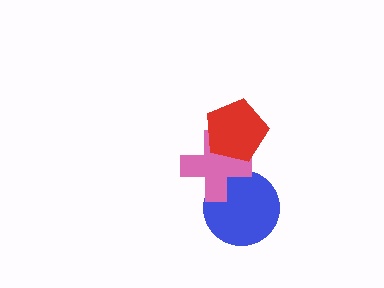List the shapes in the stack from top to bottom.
From top to bottom: the red pentagon, the pink cross, the blue circle.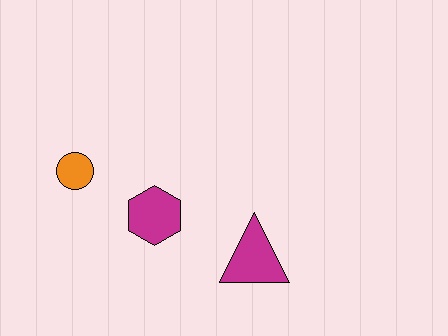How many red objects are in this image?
There are no red objects.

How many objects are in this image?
There are 3 objects.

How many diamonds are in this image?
There are no diamonds.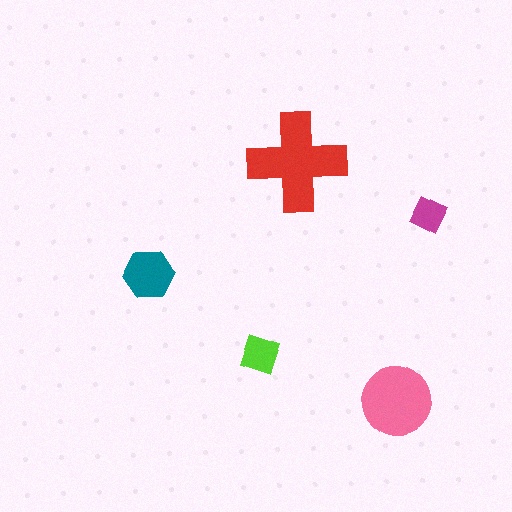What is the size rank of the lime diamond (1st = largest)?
4th.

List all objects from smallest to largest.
The magenta square, the lime diamond, the teal hexagon, the pink circle, the red cross.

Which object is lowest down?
The pink circle is bottommost.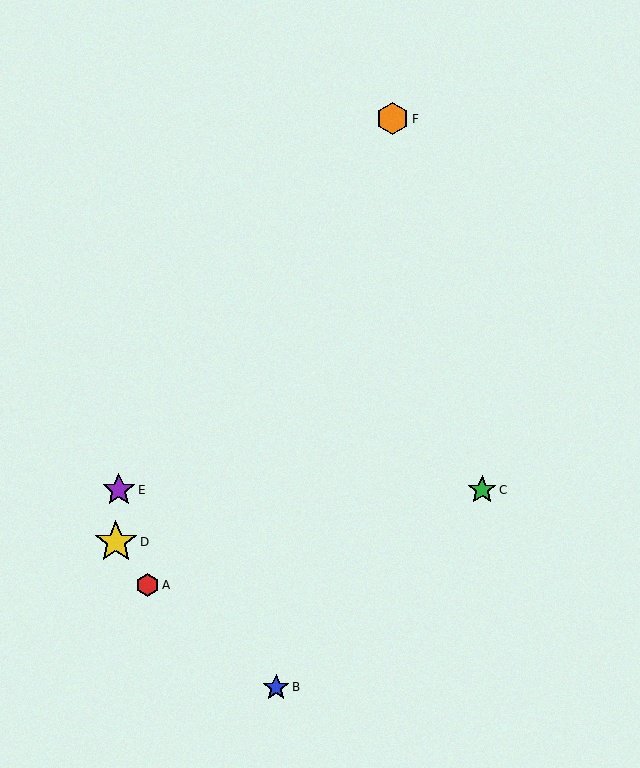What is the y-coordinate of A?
Object A is at y≈585.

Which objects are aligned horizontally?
Objects C, E are aligned horizontally.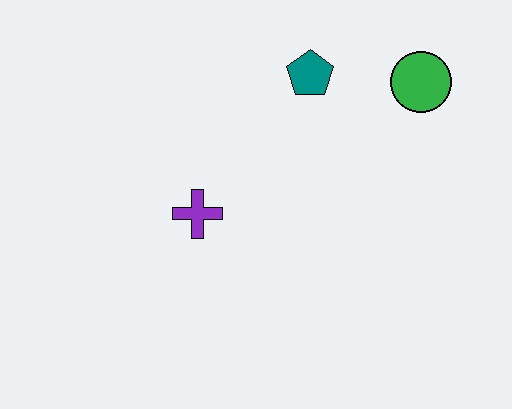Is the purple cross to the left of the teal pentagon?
Yes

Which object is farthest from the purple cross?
The green circle is farthest from the purple cross.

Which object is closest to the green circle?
The teal pentagon is closest to the green circle.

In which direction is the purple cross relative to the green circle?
The purple cross is to the left of the green circle.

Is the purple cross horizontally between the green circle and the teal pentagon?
No